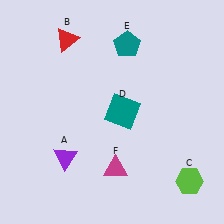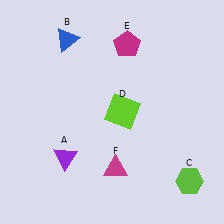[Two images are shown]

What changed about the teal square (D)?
In Image 1, D is teal. In Image 2, it changed to lime.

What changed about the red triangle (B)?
In Image 1, B is red. In Image 2, it changed to blue.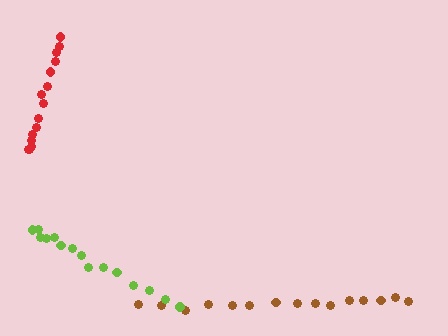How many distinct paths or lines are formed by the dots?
There are 3 distinct paths.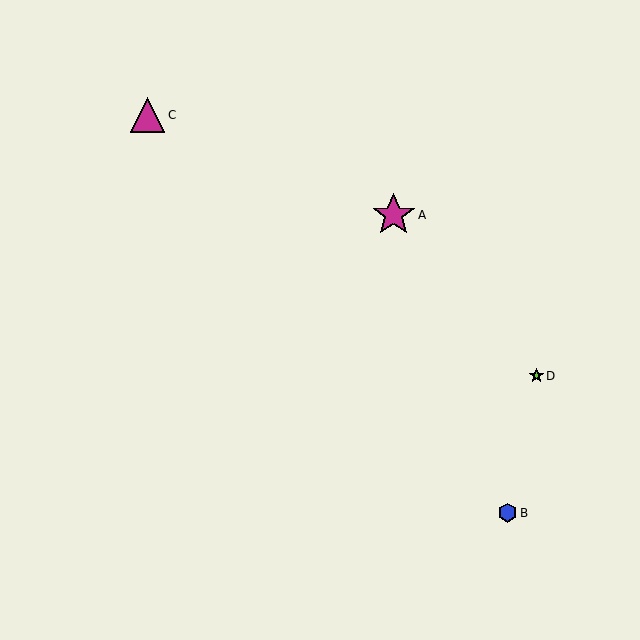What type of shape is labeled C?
Shape C is a magenta triangle.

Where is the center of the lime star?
The center of the lime star is at (536, 376).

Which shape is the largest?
The magenta star (labeled A) is the largest.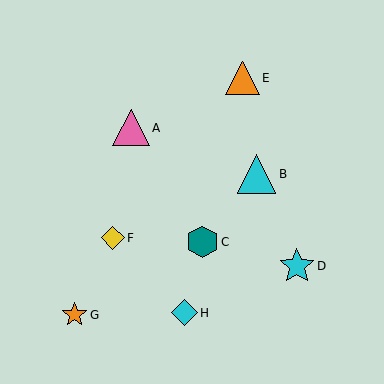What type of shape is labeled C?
Shape C is a teal hexagon.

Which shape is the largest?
The cyan triangle (labeled B) is the largest.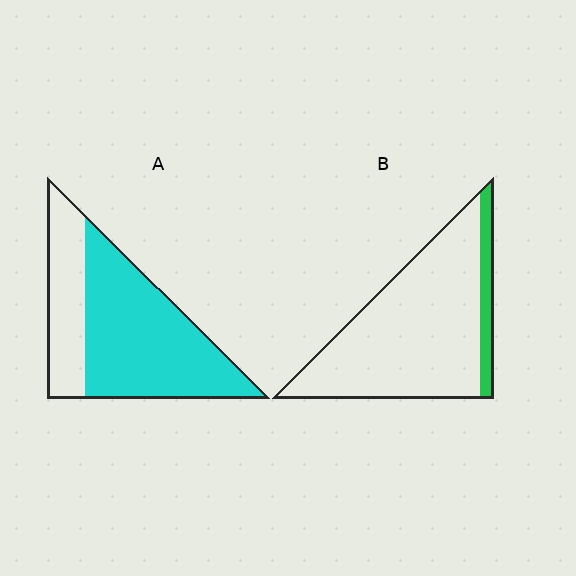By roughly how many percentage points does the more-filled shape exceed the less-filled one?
By roughly 55 percentage points (A over B).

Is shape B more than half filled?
No.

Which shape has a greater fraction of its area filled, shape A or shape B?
Shape A.